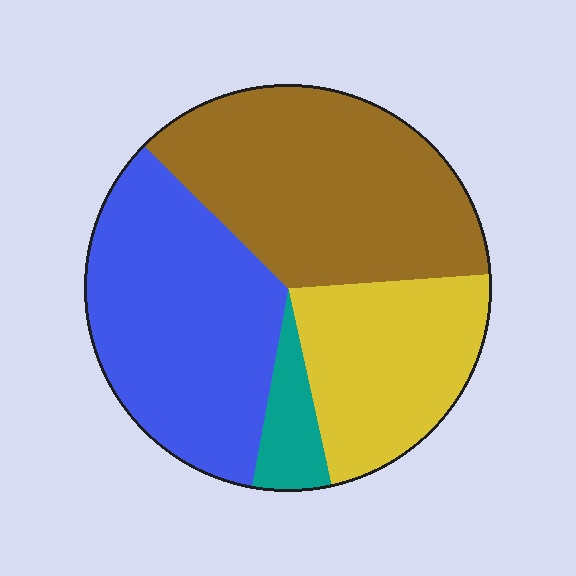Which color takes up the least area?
Teal, at roughly 5%.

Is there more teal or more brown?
Brown.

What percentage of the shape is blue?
Blue takes up about one third (1/3) of the shape.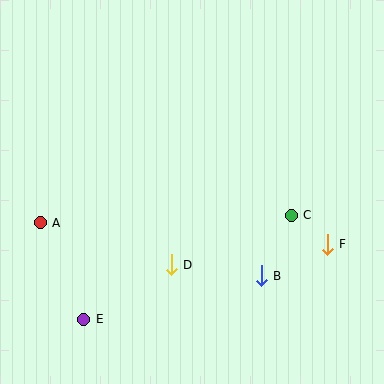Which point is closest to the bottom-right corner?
Point F is closest to the bottom-right corner.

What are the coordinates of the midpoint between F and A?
The midpoint between F and A is at (184, 233).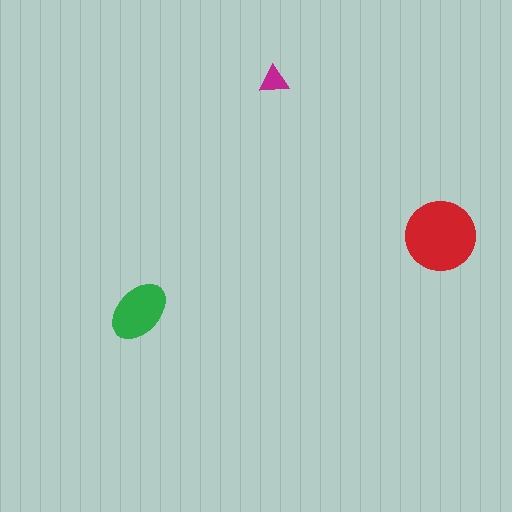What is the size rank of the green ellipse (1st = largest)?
2nd.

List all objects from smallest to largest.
The magenta triangle, the green ellipse, the red circle.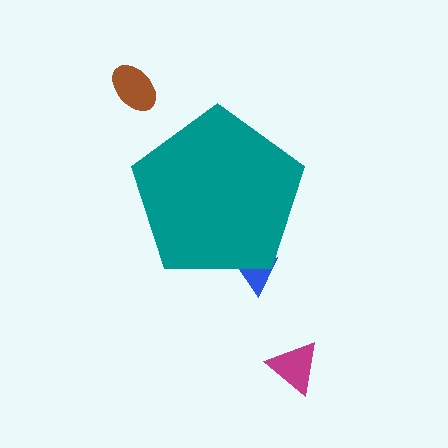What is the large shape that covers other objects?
A teal pentagon.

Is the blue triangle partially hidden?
Yes, the blue triangle is partially hidden behind the teal pentagon.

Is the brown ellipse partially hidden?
No, the brown ellipse is fully visible.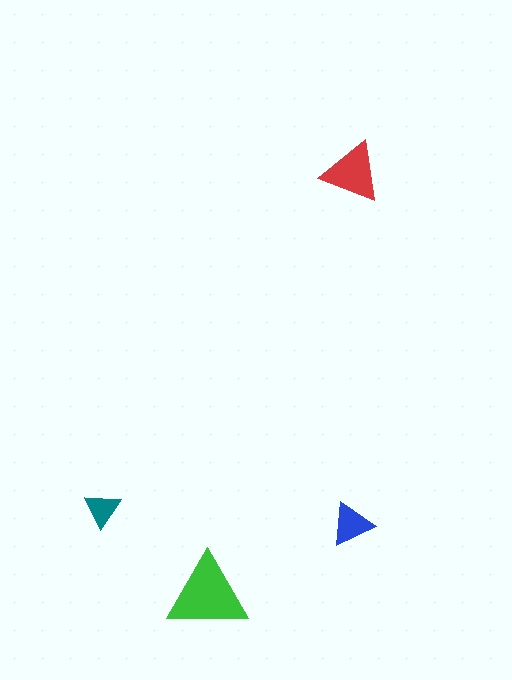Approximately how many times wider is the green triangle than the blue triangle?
About 2 times wider.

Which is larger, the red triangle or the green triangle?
The green one.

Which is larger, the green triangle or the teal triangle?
The green one.